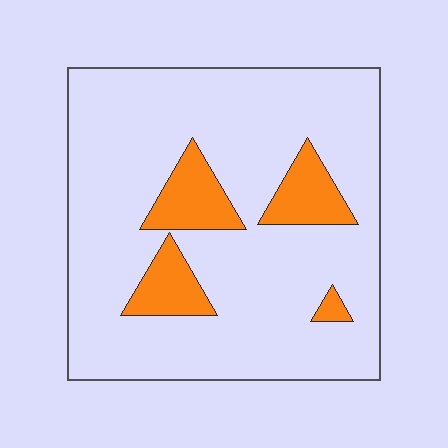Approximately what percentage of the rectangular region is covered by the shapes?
Approximately 15%.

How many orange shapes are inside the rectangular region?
4.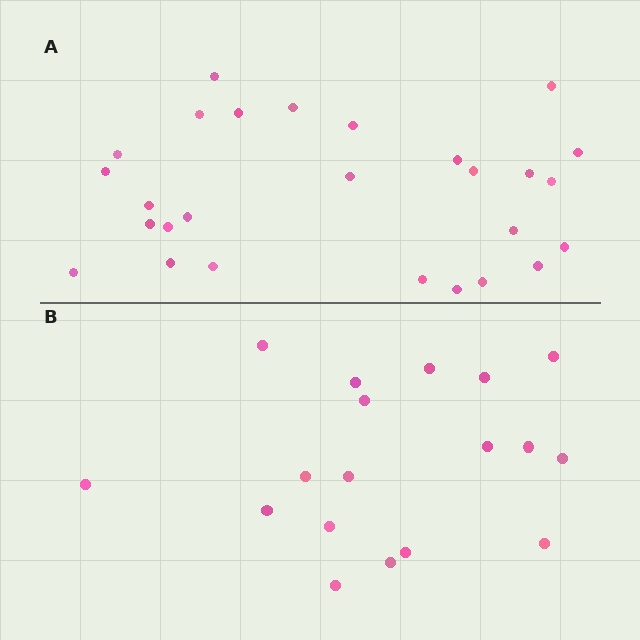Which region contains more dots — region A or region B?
Region A (the top region) has more dots.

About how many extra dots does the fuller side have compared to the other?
Region A has roughly 8 or so more dots than region B.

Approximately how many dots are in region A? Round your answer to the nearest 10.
About 30 dots. (The exact count is 27, which rounds to 30.)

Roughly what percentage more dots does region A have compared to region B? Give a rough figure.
About 50% more.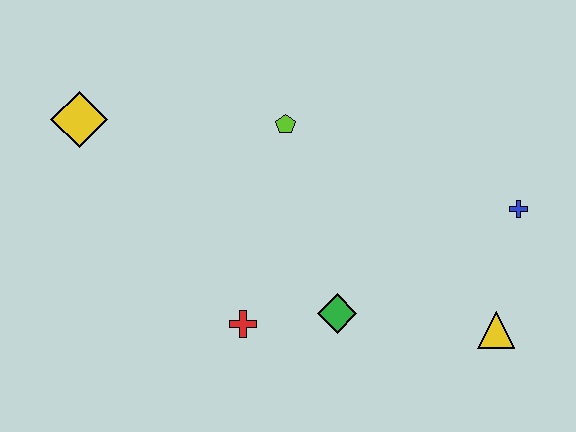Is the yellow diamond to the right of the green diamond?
No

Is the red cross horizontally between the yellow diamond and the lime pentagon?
Yes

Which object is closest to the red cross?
The green diamond is closest to the red cross.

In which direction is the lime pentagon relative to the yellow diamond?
The lime pentagon is to the right of the yellow diamond.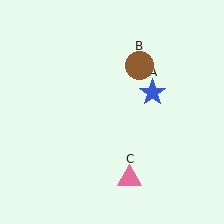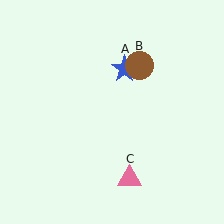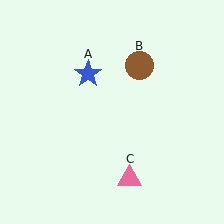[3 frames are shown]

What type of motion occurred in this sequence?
The blue star (object A) rotated counterclockwise around the center of the scene.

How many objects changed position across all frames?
1 object changed position: blue star (object A).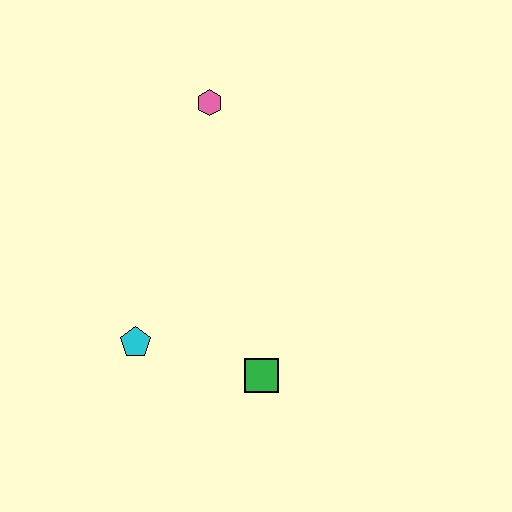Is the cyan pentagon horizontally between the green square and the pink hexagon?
No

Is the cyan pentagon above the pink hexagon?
No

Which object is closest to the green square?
The cyan pentagon is closest to the green square.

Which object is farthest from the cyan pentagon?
The pink hexagon is farthest from the cyan pentagon.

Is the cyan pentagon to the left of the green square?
Yes